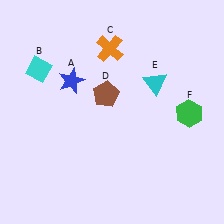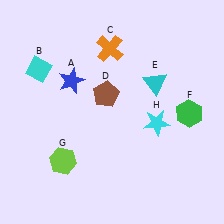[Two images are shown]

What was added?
A lime hexagon (G), a cyan star (H) were added in Image 2.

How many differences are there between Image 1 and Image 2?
There are 2 differences between the two images.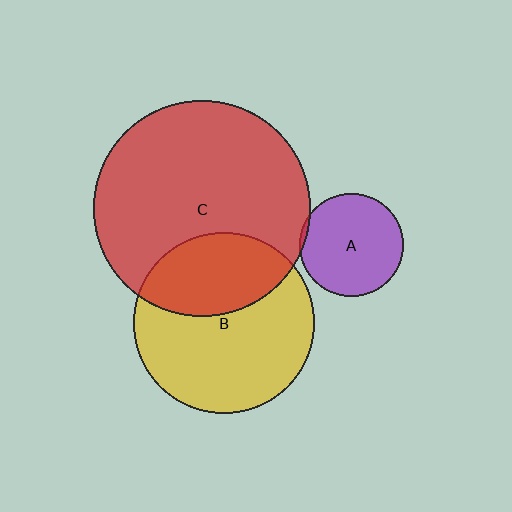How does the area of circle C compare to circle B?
Approximately 1.4 times.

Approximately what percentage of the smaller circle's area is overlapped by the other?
Approximately 5%.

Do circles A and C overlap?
Yes.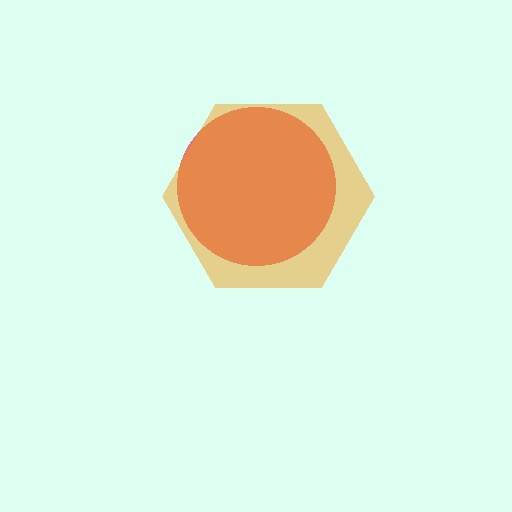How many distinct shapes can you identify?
There are 2 distinct shapes: a red circle, an orange hexagon.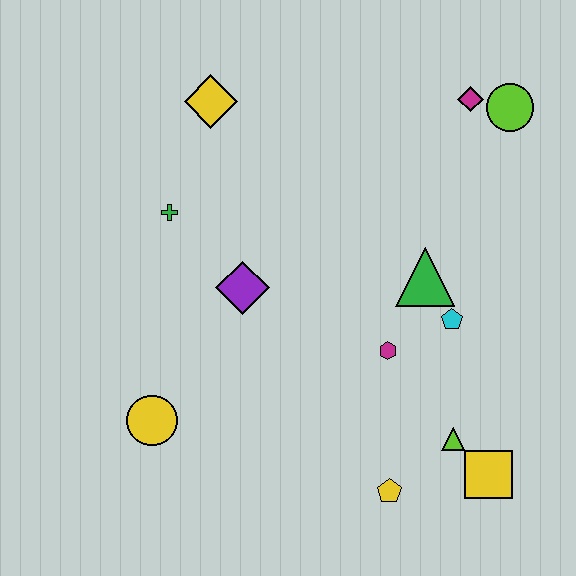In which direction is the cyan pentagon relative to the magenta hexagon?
The cyan pentagon is to the right of the magenta hexagon.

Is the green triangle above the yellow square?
Yes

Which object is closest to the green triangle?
The cyan pentagon is closest to the green triangle.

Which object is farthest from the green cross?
The yellow square is farthest from the green cross.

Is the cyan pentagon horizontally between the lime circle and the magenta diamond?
No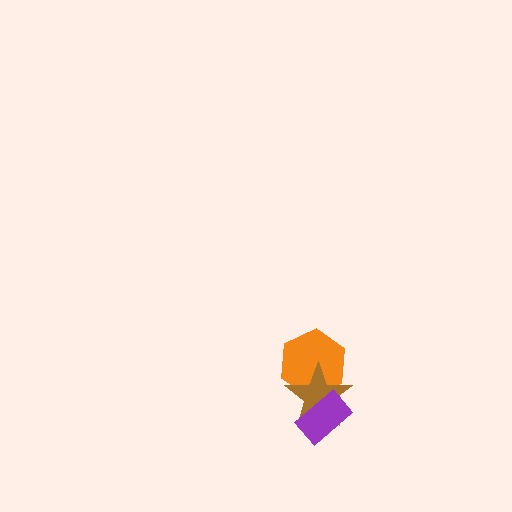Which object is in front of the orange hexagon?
The brown star is in front of the orange hexagon.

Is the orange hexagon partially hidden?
Yes, it is partially covered by another shape.